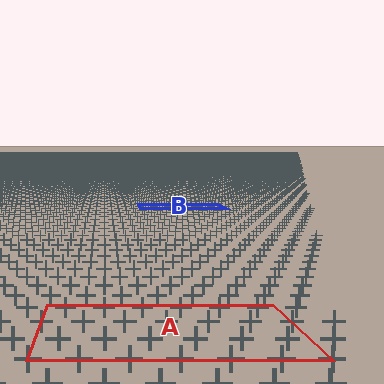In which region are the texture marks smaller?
The texture marks are smaller in region B, because it is farther away.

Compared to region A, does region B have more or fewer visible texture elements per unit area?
Region B has more texture elements per unit area — they are packed more densely because it is farther away.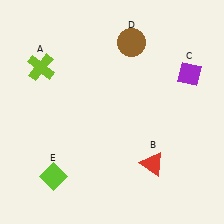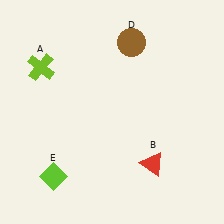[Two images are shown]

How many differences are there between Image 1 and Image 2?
There is 1 difference between the two images.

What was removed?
The purple diamond (C) was removed in Image 2.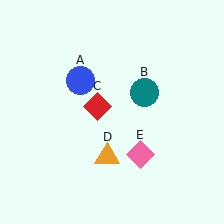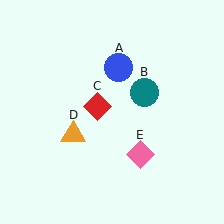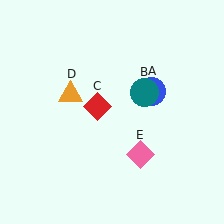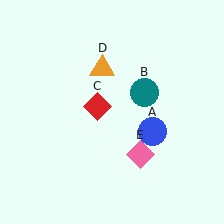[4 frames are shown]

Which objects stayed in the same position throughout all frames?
Teal circle (object B) and red diamond (object C) and pink diamond (object E) remained stationary.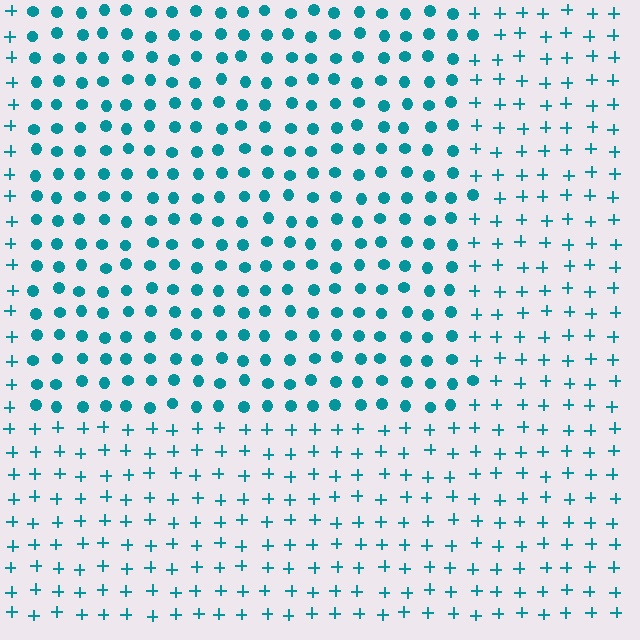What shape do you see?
I see a rectangle.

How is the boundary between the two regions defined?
The boundary is defined by a change in element shape: circles inside vs. plus signs outside. All elements share the same color and spacing.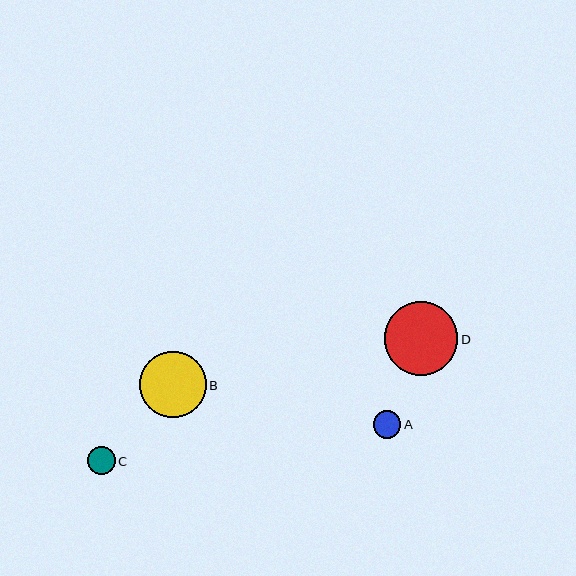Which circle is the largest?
Circle D is the largest with a size of approximately 74 pixels.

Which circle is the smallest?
Circle A is the smallest with a size of approximately 27 pixels.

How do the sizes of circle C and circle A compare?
Circle C and circle A are approximately the same size.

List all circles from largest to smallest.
From largest to smallest: D, B, C, A.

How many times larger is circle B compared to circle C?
Circle B is approximately 2.4 times the size of circle C.